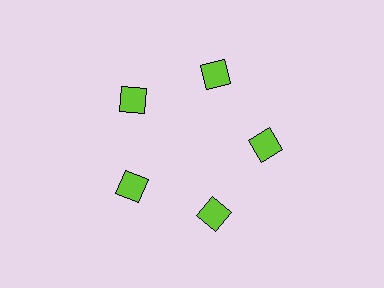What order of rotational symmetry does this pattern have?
This pattern has 5-fold rotational symmetry.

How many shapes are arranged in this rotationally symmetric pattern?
There are 5 shapes, arranged in 5 groups of 1.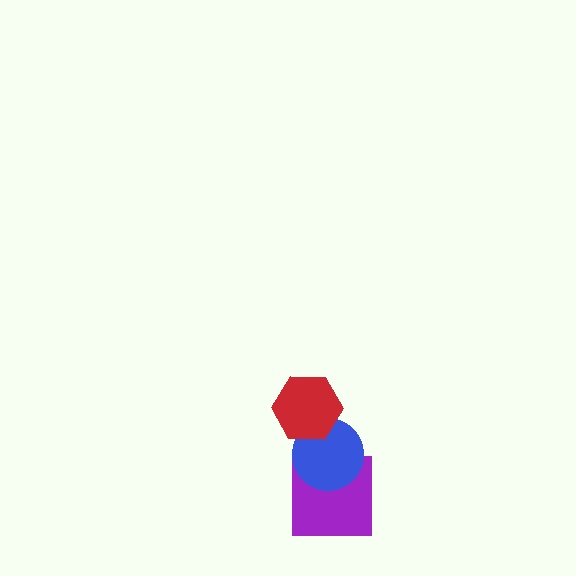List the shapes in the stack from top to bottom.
From top to bottom: the red hexagon, the blue circle, the purple square.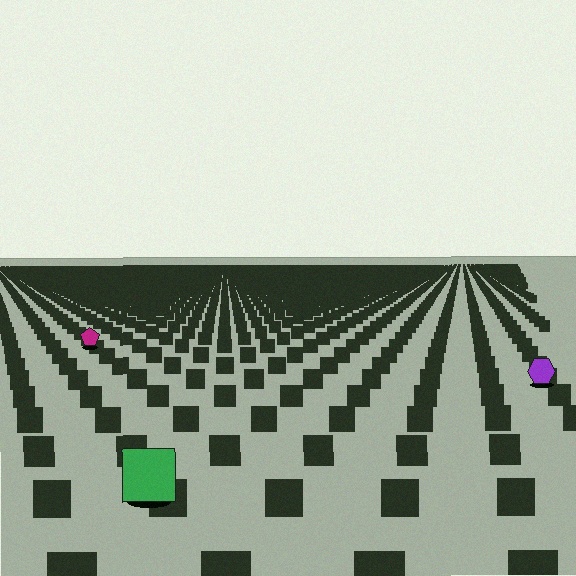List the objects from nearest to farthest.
From nearest to farthest: the green square, the purple hexagon, the magenta pentagon.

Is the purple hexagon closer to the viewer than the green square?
No. The green square is closer — you can tell from the texture gradient: the ground texture is coarser near it.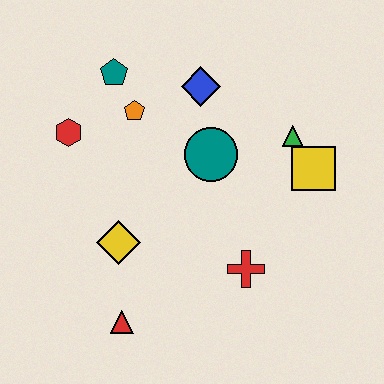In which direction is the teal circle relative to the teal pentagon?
The teal circle is to the right of the teal pentagon.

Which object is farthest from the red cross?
The teal pentagon is farthest from the red cross.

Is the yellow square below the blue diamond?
Yes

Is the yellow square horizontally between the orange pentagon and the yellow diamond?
No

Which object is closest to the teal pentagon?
The orange pentagon is closest to the teal pentagon.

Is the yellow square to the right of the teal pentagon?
Yes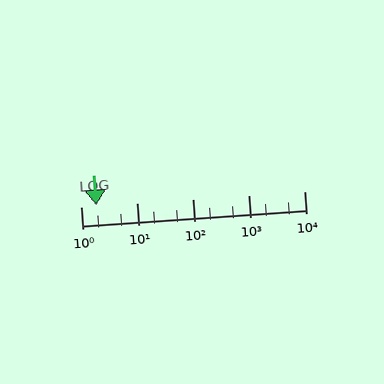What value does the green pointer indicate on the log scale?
The pointer indicates approximately 1.9.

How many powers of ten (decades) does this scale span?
The scale spans 4 decades, from 1 to 10000.